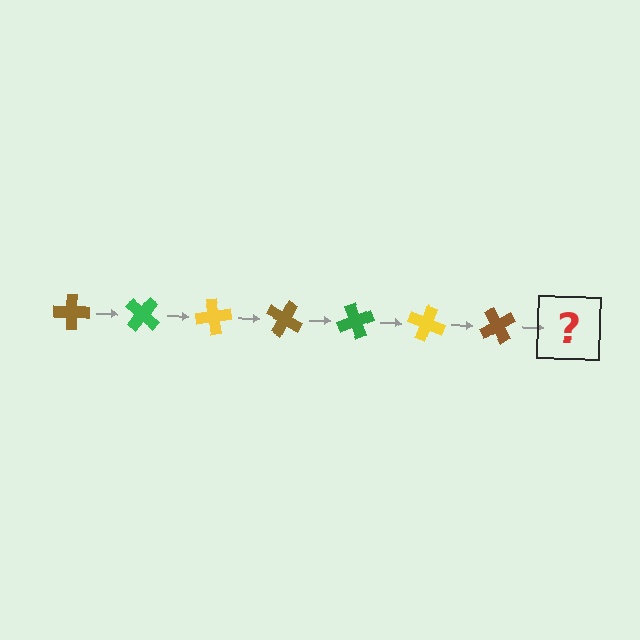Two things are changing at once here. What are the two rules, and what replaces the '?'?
The two rules are that it rotates 40 degrees each step and the color cycles through brown, green, and yellow. The '?' should be a green cross, rotated 280 degrees from the start.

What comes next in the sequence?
The next element should be a green cross, rotated 280 degrees from the start.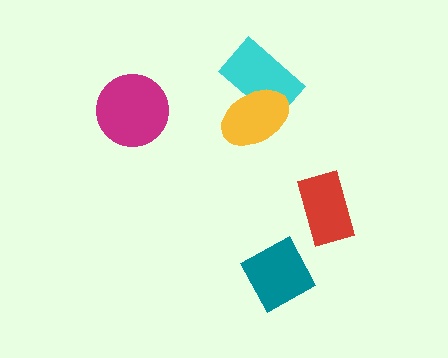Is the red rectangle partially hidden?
No, no other shape covers it.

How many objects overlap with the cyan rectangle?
1 object overlaps with the cyan rectangle.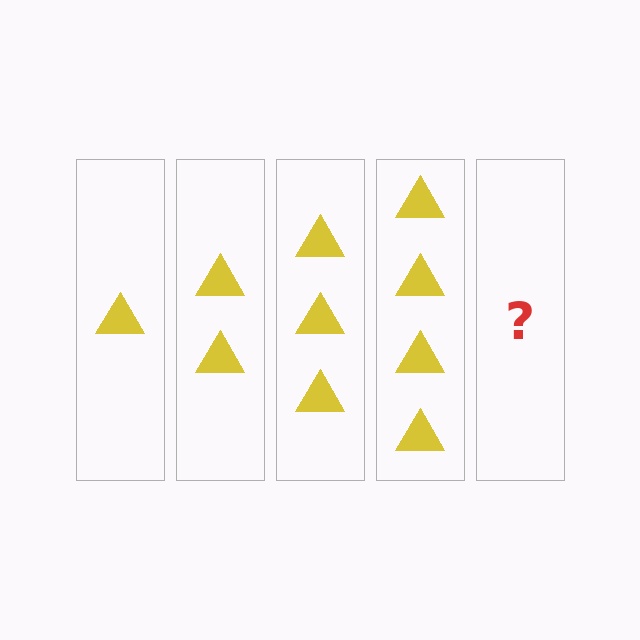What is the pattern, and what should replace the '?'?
The pattern is that each step adds one more triangle. The '?' should be 5 triangles.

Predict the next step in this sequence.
The next step is 5 triangles.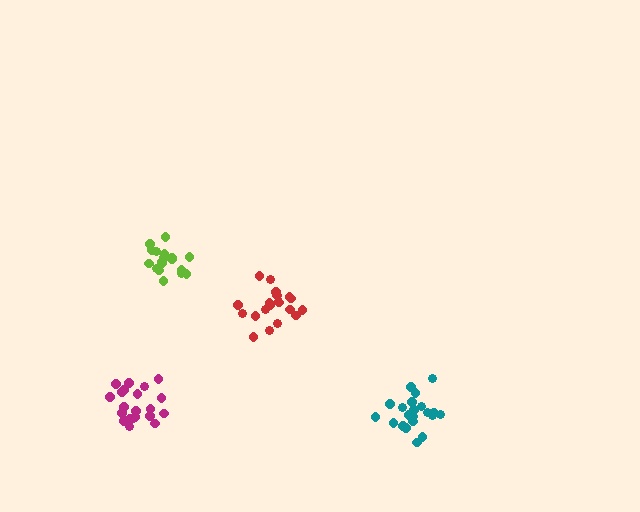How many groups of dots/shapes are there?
There are 4 groups.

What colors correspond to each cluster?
The clusters are colored: teal, red, lime, magenta.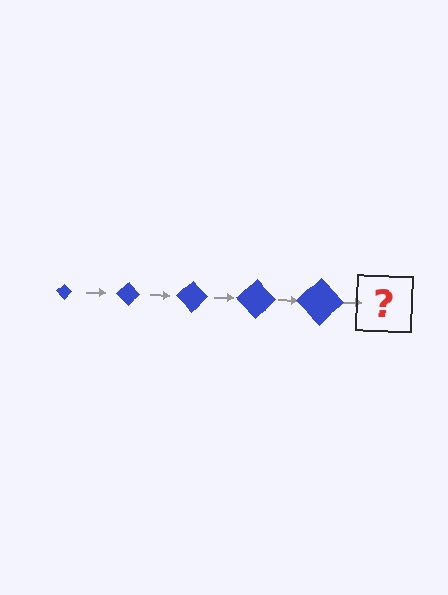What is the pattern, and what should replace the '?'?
The pattern is that the diamond gets progressively larger each step. The '?' should be a blue diamond, larger than the previous one.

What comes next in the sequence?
The next element should be a blue diamond, larger than the previous one.